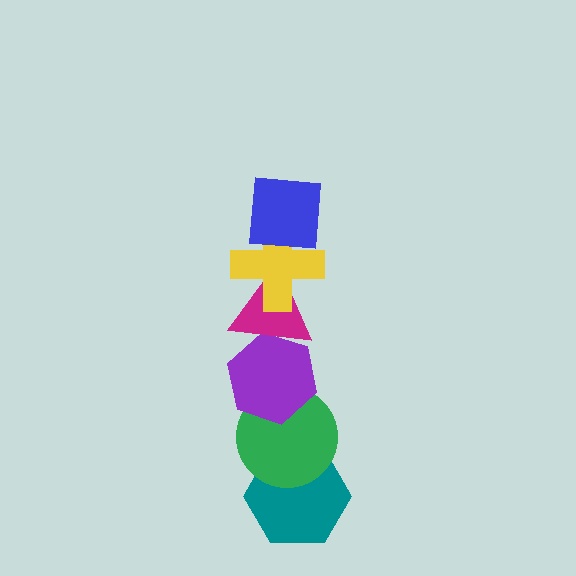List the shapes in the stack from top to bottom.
From top to bottom: the blue square, the yellow cross, the magenta triangle, the purple hexagon, the green circle, the teal hexagon.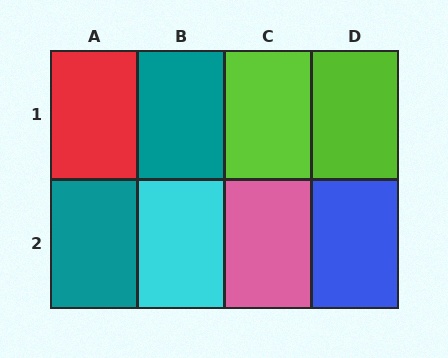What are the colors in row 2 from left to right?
Teal, cyan, pink, blue.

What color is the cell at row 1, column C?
Lime.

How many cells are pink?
1 cell is pink.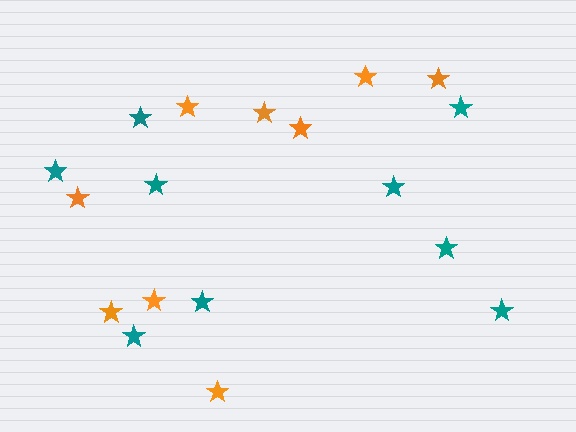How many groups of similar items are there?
There are 2 groups: one group of orange stars (9) and one group of teal stars (9).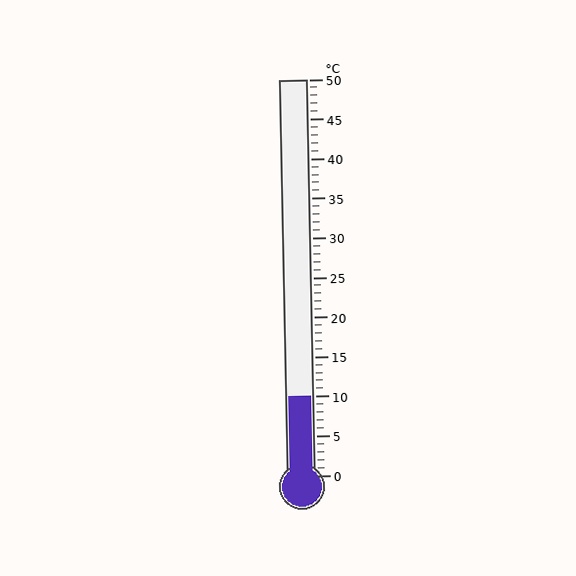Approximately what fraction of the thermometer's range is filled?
The thermometer is filled to approximately 20% of its range.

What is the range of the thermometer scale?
The thermometer scale ranges from 0°C to 50°C.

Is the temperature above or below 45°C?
The temperature is below 45°C.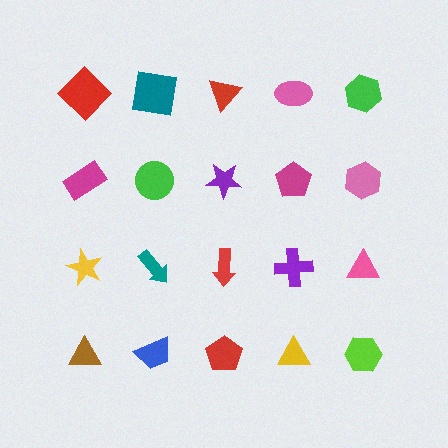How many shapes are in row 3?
5 shapes.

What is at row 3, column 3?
A red arrow.